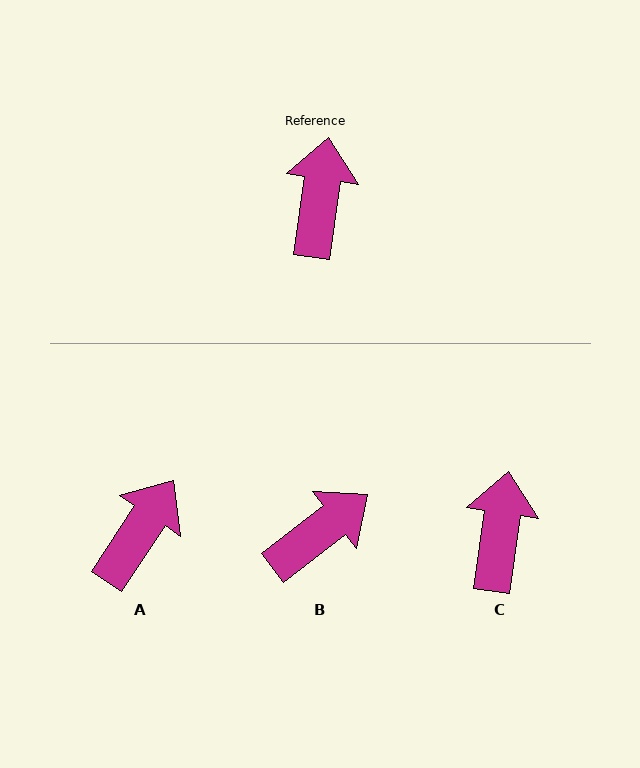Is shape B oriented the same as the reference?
No, it is off by about 44 degrees.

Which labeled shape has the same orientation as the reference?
C.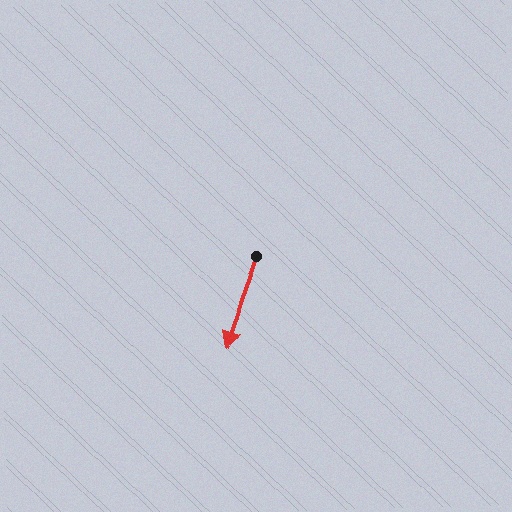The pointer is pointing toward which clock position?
Roughly 7 o'clock.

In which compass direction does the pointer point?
South.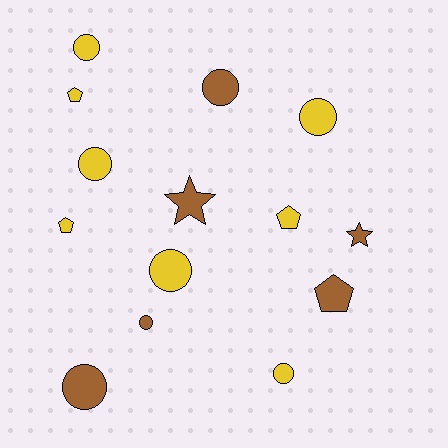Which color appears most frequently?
Yellow, with 8 objects.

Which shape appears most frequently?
Circle, with 8 objects.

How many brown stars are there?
There are 2 brown stars.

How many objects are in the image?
There are 14 objects.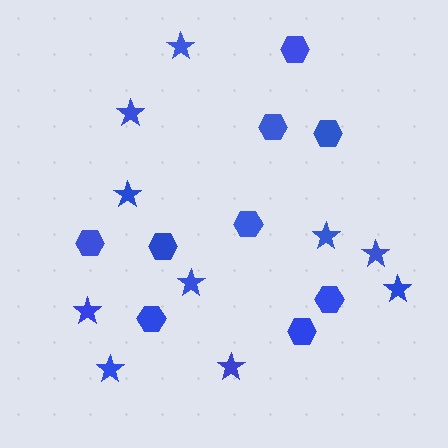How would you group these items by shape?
There are 2 groups: one group of hexagons (9) and one group of stars (10).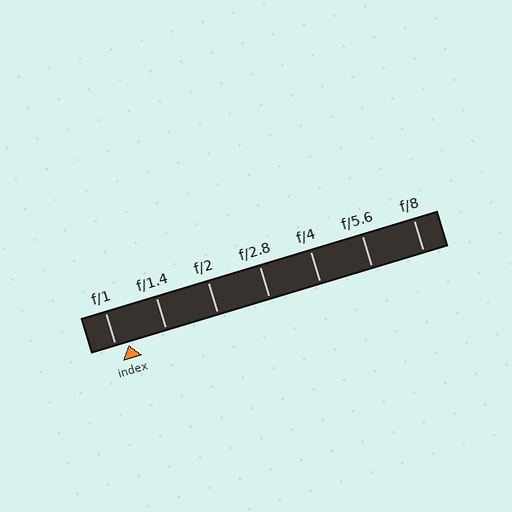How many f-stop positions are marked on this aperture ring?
There are 7 f-stop positions marked.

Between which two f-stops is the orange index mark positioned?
The index mark is between f/1 and f/1.4.